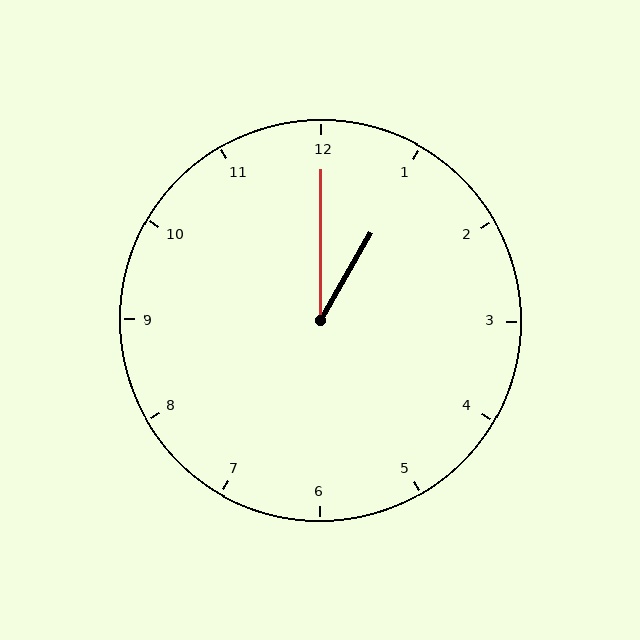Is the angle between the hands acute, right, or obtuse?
It is acute.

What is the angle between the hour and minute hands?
Approximately 30 degrees.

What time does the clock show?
1:00.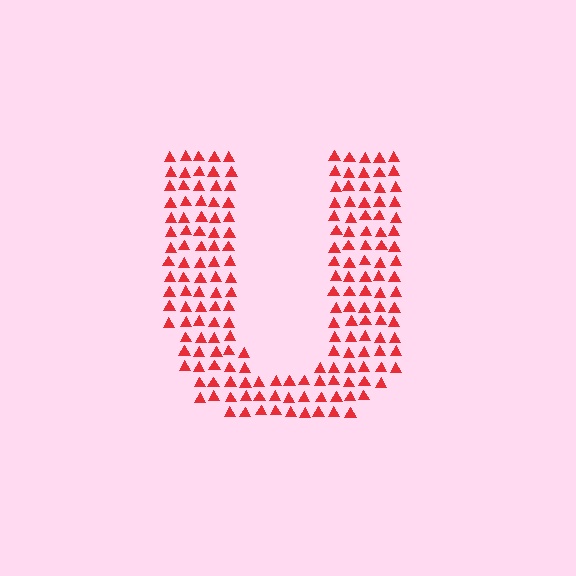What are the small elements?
The small elements are triangles.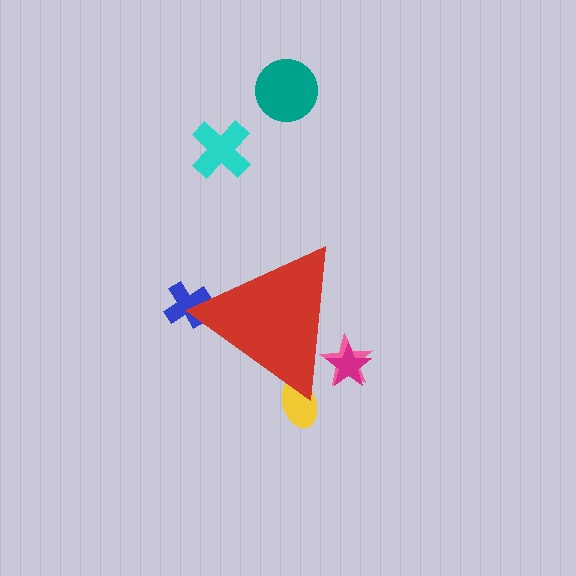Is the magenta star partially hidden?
Yes, the magenta star is partially hidden behind the red triangle.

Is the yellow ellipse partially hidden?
Yes, the yellow ellipse is partially hidden behind the red triangle.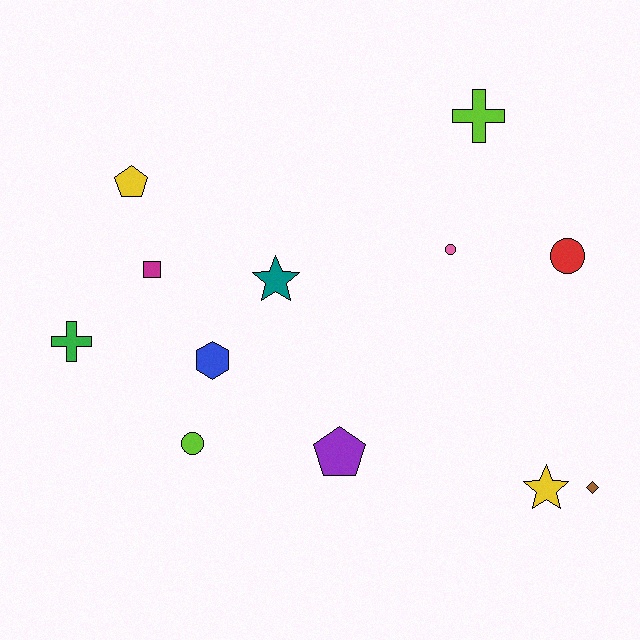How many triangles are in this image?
There are no triangles.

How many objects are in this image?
There are 12 objects.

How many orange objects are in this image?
There are no orange objects.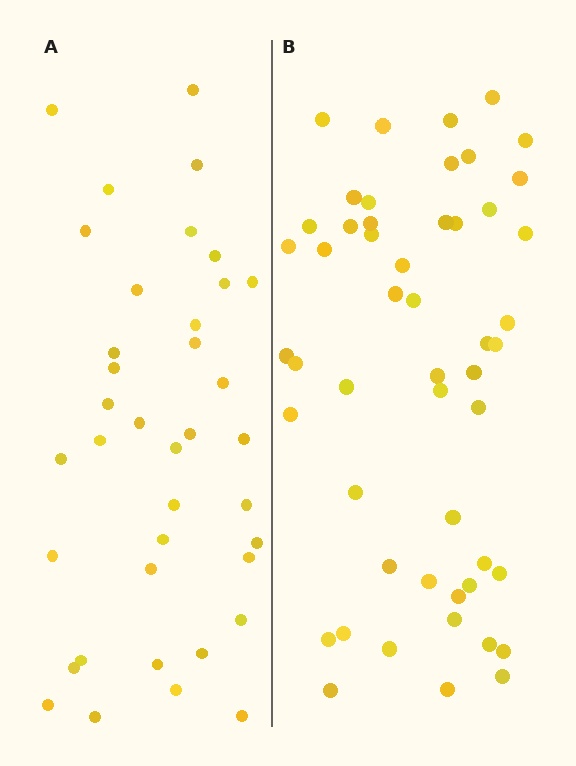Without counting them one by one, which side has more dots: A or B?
Region B (the right region) has more dots.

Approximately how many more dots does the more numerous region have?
Region B has approximately 15 more dots than region A.